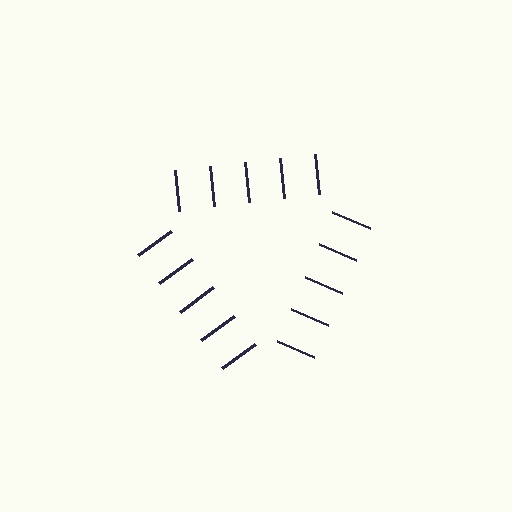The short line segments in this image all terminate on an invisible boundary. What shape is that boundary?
An illusory triangle — the line segments terminate on its edges but no continuous stroke is drawn.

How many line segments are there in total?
15 — 5 along each of the 3 edges.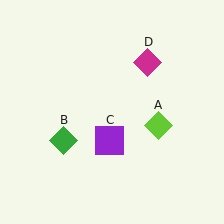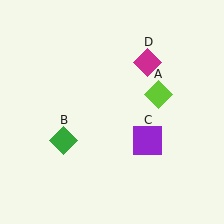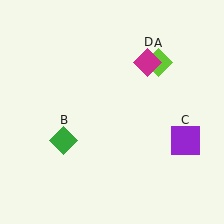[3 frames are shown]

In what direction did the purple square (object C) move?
The purple square (object C) moved right.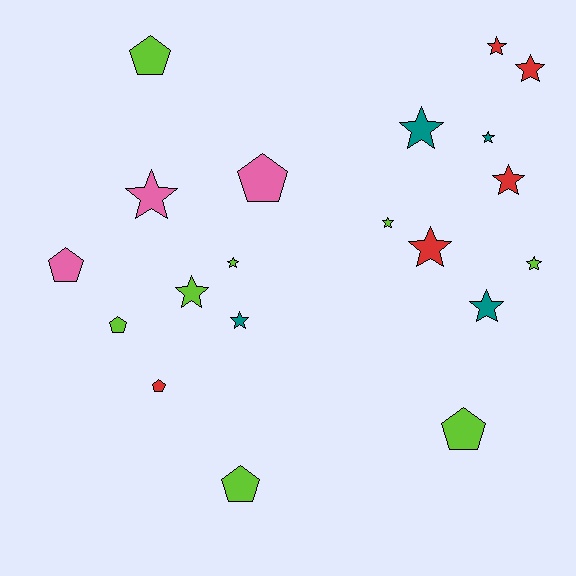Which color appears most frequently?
Lime, with 8 objects.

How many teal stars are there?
There are 4 teal stars.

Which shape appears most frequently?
Star, with 13 objects.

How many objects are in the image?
There are 20 objects.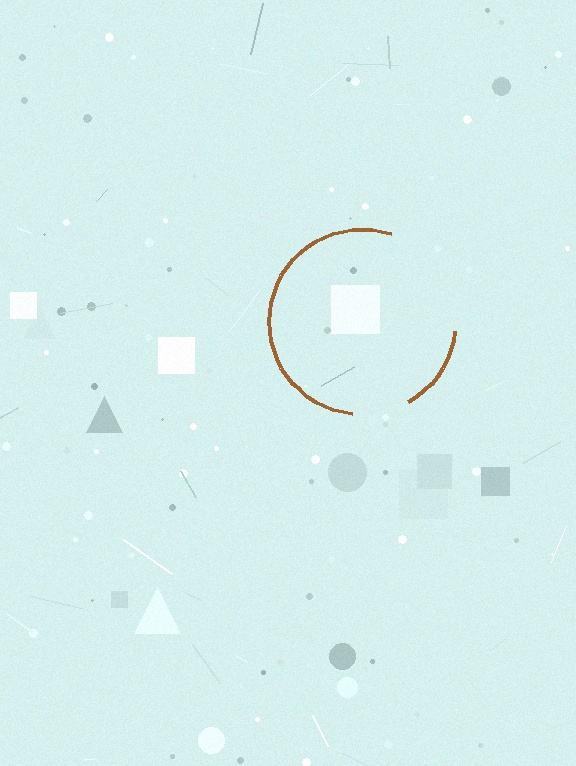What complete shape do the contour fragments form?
The contour fragments form a circle.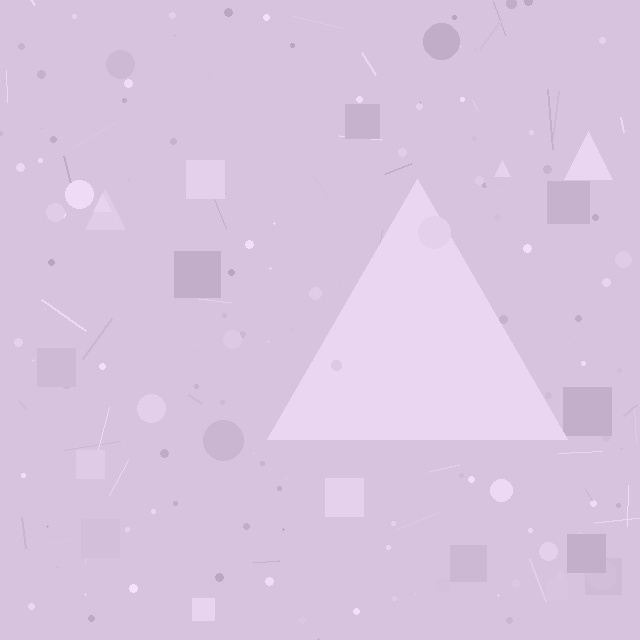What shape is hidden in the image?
A triangle is hidden in the image.